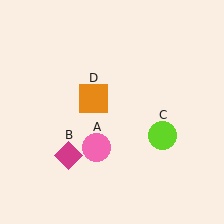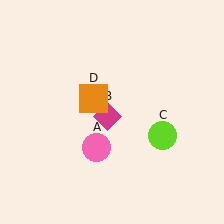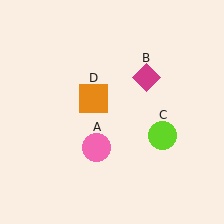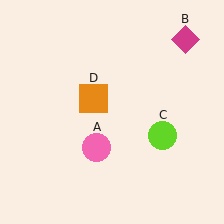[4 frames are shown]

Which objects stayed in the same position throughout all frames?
Pink circle (object A) and lime circle (object C) and orange square (object D) remained stationary.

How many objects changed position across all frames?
1 object changed position: magenta diamond (object B).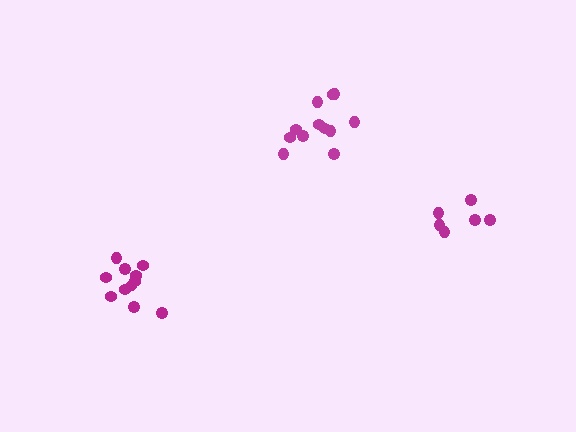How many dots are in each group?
Group 1: 12 dots, Group 2: 6 dots, Group 3: 11 dots (29 total).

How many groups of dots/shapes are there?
There are 3 groups.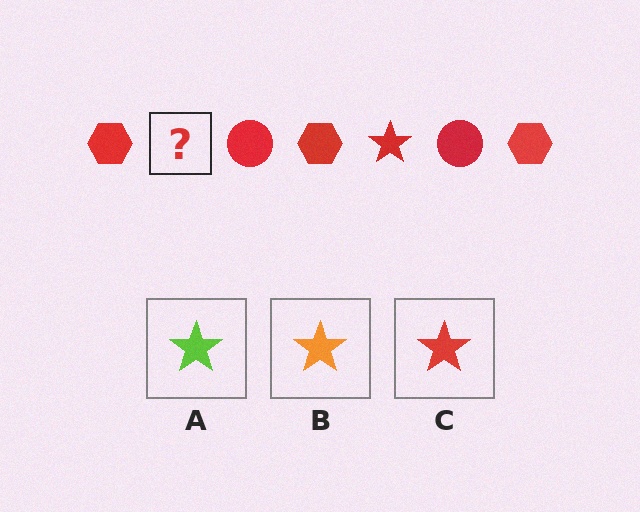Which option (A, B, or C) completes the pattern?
C.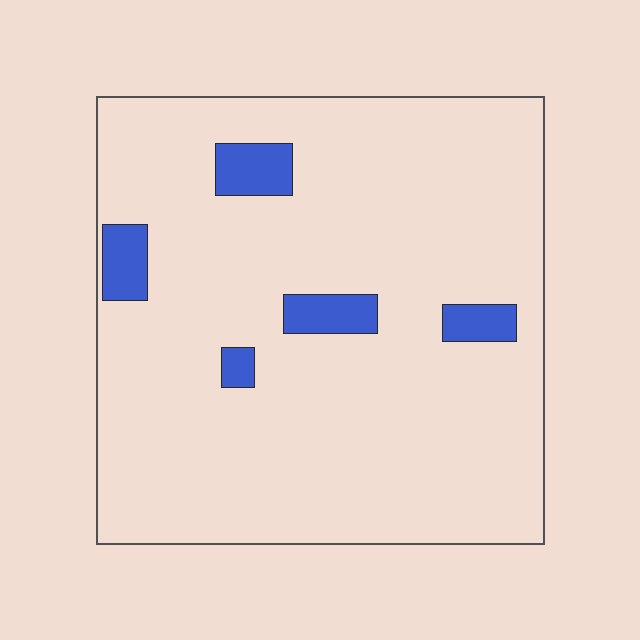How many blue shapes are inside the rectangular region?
5.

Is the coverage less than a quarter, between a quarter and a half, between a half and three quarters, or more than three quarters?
Less than a quarter.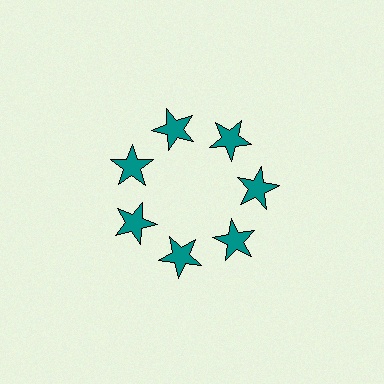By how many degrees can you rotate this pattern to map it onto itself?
The pattern maps onto itself every 51 degrees of rotation.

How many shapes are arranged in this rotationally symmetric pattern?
There are 7 shapes, arranged in 7 groups of 1.